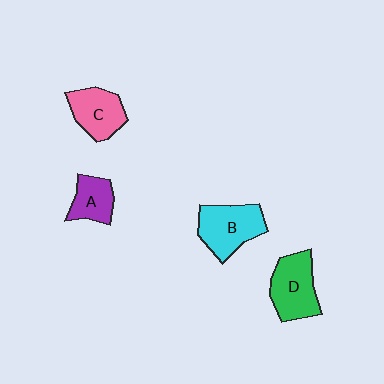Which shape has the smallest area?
Shape A (purple).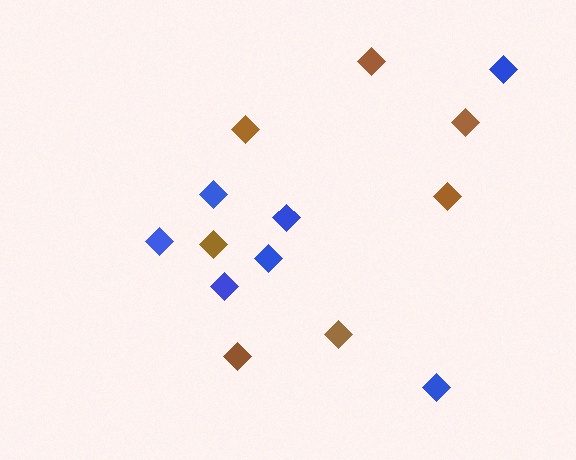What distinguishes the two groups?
There are 2 groups: one group of blue diamonds (7) and one group of brown diamonds (7).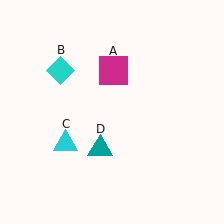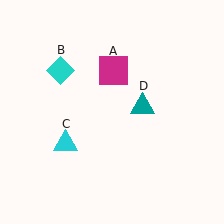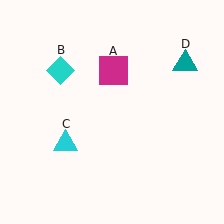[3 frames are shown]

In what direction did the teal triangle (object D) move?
The teal triangle (object D) moved up and to the right.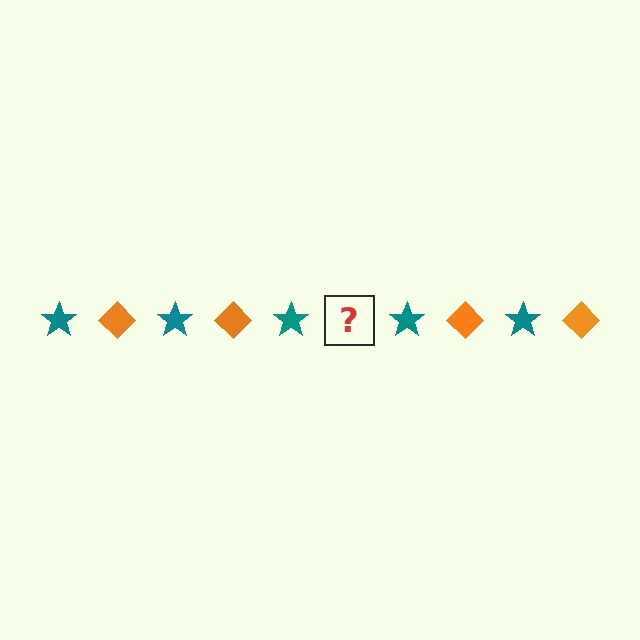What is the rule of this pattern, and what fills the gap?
The rule is that the pattern alternates between teal star and orange diamond. The gap should be filled with an orange diamond.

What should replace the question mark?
The question mark should be replaced with an orange diamond.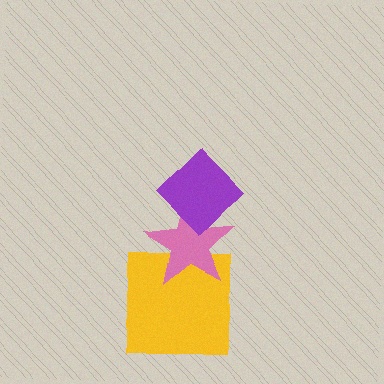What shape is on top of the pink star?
The purple diamond is on top of the pink star.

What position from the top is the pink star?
The pink star is 2nd from the top.